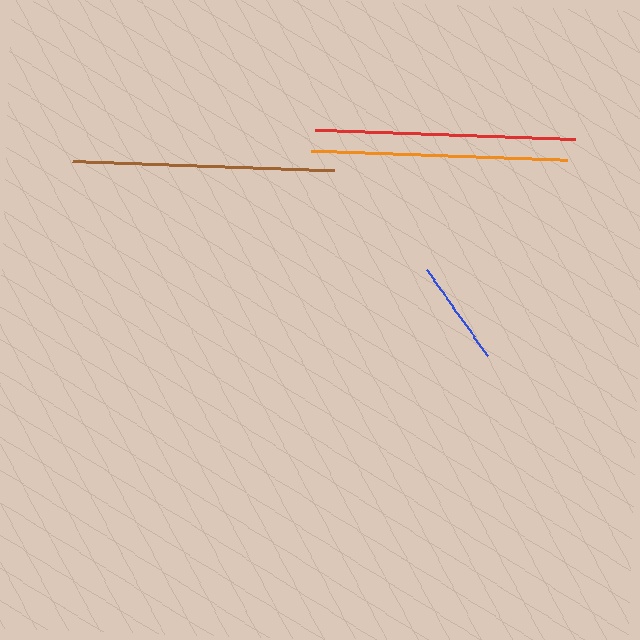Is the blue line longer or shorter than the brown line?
The brown line is longer than the blue line.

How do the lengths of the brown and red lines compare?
The brown and red lines are approximately the same length.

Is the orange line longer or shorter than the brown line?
The brown line is longer than the orange line.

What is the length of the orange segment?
The orange segment is approximately 256 pixels long.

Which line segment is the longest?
The brown line is the longest at approximately 262 pixels.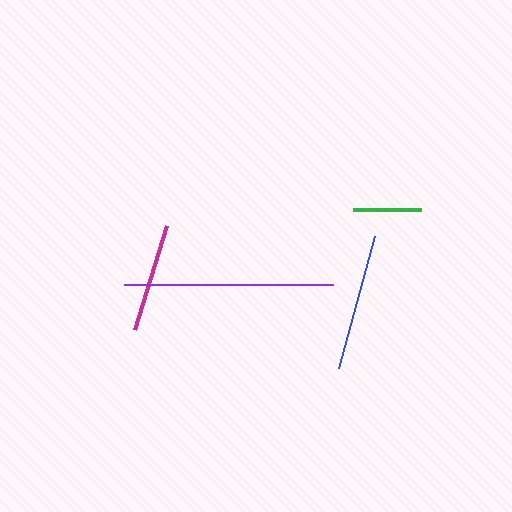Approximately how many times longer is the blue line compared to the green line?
The blue line is approximately 2.0 times the length of the green line.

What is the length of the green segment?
The green segment is approximately 68 pixels long.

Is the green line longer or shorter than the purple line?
The purple line is longer than the green line.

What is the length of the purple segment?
The purple segment is approximately 209 pixels long.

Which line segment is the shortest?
The green line is the shortest at approximately 68 pixels.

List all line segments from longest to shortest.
From longest to shortest: purple, blue, magenta, green.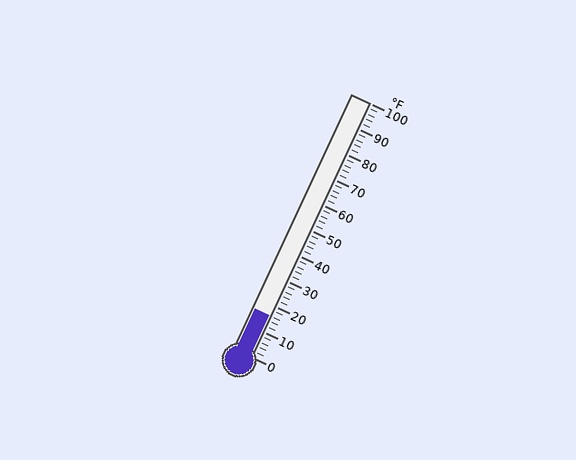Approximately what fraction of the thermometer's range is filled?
The thermometer is filled to approximately 15% of its range.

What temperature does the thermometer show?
The thermometer shows approximately 16°F.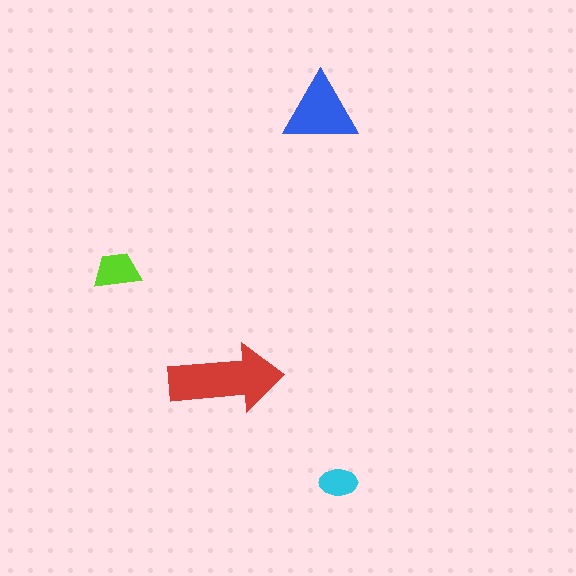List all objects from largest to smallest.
The red arrow, the blue triangle, the lime trapezoid, the cyan ellipse.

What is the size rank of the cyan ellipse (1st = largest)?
4th.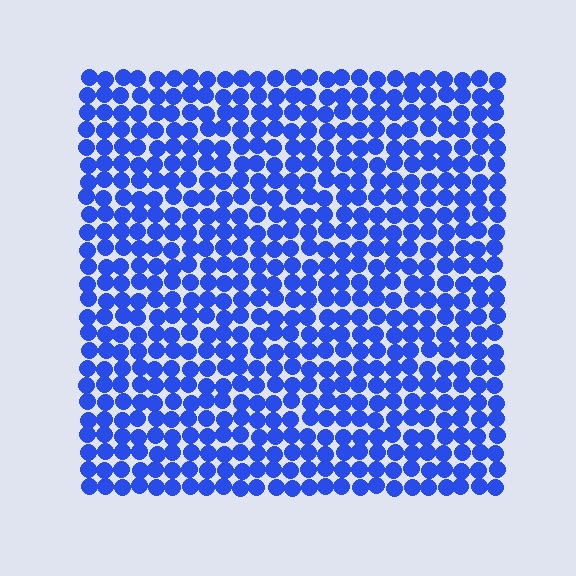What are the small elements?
The small elements are circles.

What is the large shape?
The large shape is a square.